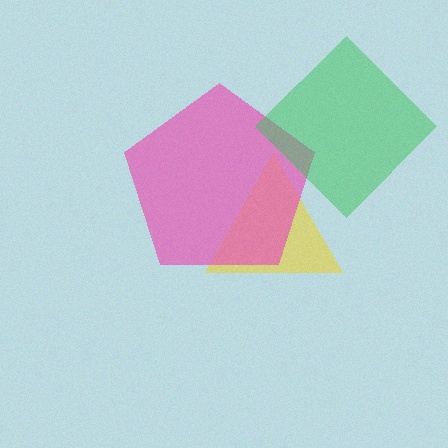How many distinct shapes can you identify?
There are 3 distinct shapes: a yellow triangle, a pink pentagon, a green diamond.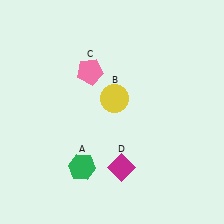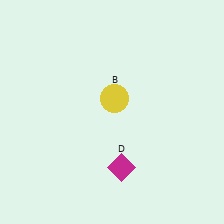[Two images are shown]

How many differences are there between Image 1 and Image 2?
There are 2 differences between the two images.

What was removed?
The green hexagon (A), the pink pentagon (C) were removed in Image 2.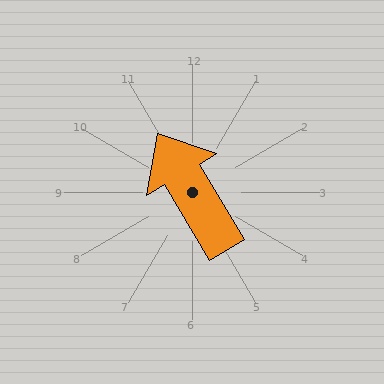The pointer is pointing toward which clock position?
Roughly 11 o'clock.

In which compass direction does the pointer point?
Northwest.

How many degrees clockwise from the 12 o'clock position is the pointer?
Approximately 329 degrees.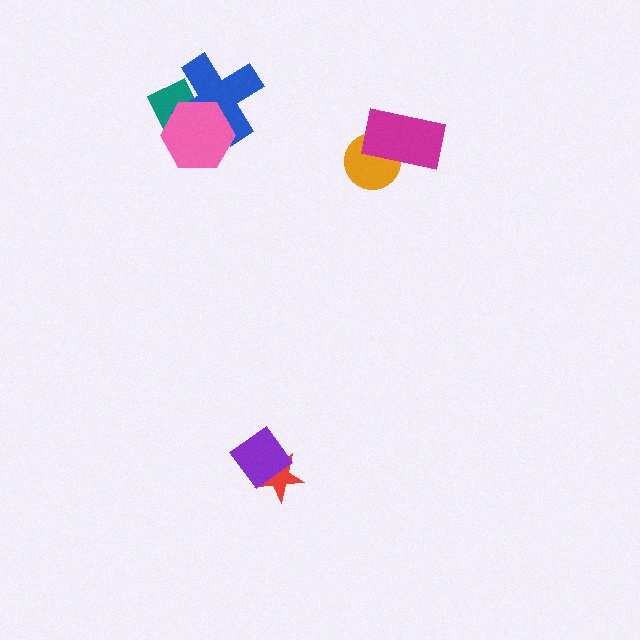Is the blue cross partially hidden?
Yes, it is partially covered by another shape.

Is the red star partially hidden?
Yes, it is partially covered by another shape.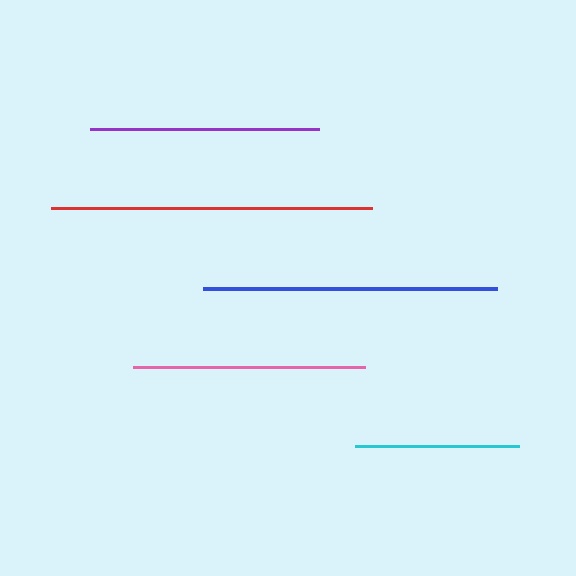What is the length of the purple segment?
The purple segment is approximately 229 pixels long.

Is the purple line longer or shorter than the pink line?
The pink line is longer than the purple line.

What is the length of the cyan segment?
The cyan segment is approximately 164 pixels long.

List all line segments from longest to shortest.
From longest to shortest: red, blue, pink, purple, cyan.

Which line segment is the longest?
The red line is the longest at approximately 320 pixels.